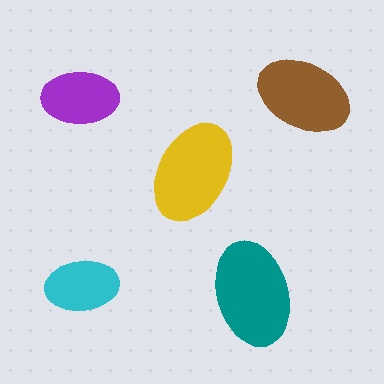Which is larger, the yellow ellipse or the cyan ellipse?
The yellow one.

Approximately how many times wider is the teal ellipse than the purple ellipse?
About 1.5 times wider.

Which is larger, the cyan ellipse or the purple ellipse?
The purple one.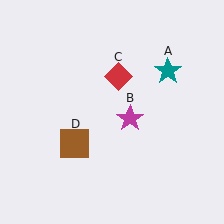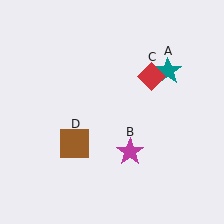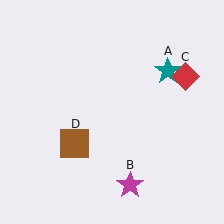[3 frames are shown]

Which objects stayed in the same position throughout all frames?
Teal star (object A) and brown square (object D) remained stationary.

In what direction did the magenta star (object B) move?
The magenta star (object B) moved down.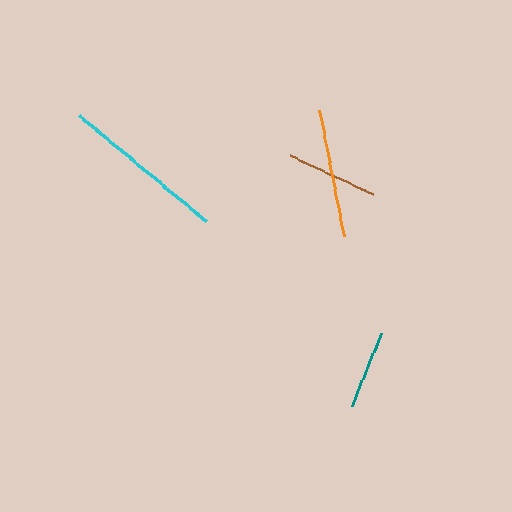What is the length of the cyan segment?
The cyan segment is approximately 166 pixels long.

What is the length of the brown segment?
The brown segment is approximately 92 pixels long.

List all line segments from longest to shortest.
From longest to shortest: cyan, orange, brown, teal.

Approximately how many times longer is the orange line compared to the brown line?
The orange line is approximately 1.4 times the length of the brown line.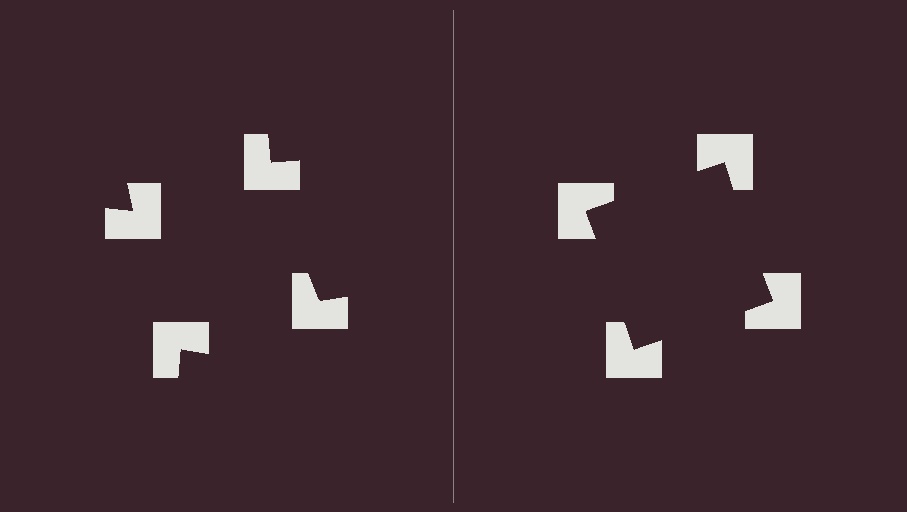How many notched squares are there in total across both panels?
8 — 4 on each side.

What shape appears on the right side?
An illusory square.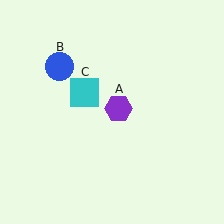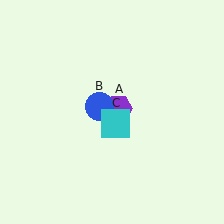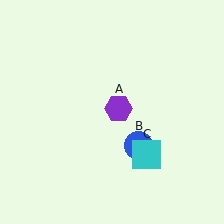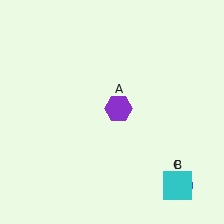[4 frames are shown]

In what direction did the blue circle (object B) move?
The blue circle (object B) moved down and to the right.